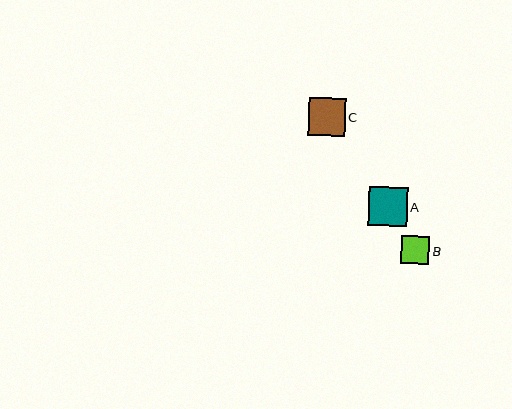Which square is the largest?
Square A is the largest with a size of approximately 39 pixels.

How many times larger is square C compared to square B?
Square C is approximately 1.3 times the size of square B.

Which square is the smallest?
Square B is the smallest with a size of approximately 28 pixels.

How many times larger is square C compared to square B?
Square C is approximately 1.3 times the size of square B.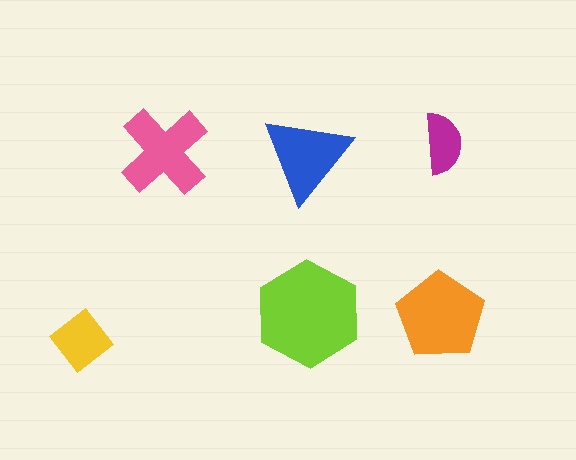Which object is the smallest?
The magenta semicircle.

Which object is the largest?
The lime hexagon.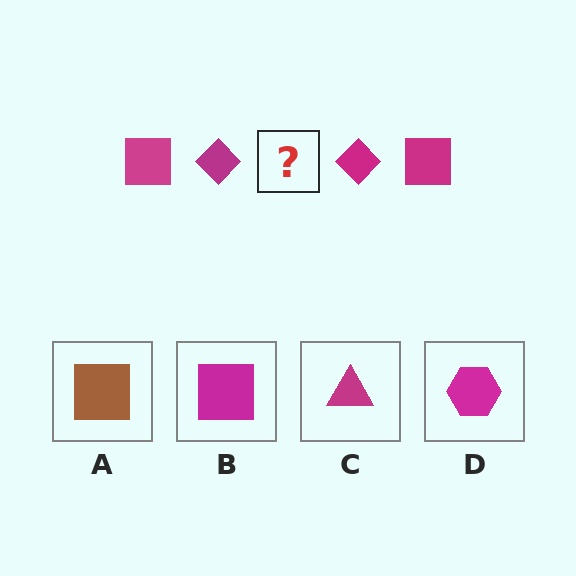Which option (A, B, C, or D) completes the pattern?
B.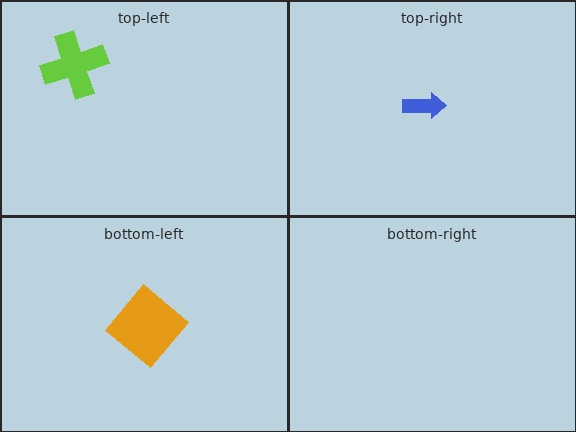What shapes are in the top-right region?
The blue arrow.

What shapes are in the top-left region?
The lime cross.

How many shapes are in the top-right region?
1.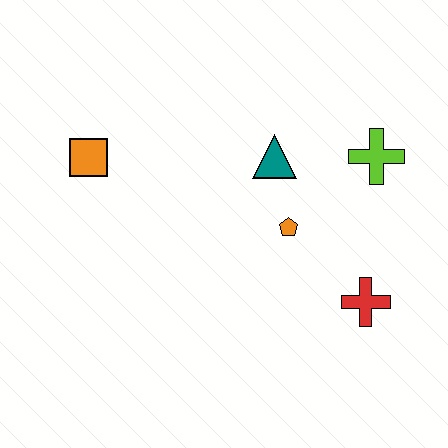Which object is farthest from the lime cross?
The orange square is farthest from the lime cross.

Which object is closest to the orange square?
The teal triangle is closest to the orange square.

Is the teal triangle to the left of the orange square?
No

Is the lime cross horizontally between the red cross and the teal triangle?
No